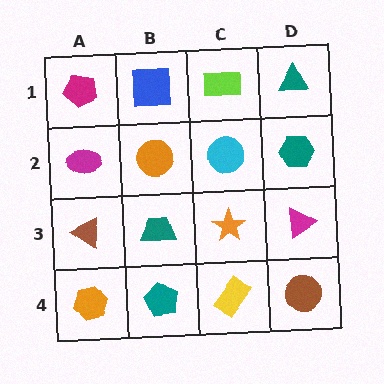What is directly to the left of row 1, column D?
A lime rectangle.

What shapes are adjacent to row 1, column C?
A cyan circle (row 2, column C), a blue square (row 1, column B), a teal triangle (row 1, column D).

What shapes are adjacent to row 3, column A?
A magenta ellipse (row 2, column A), an orange hexagon (row 4, column A), a teal trapezoid (row 3, column B).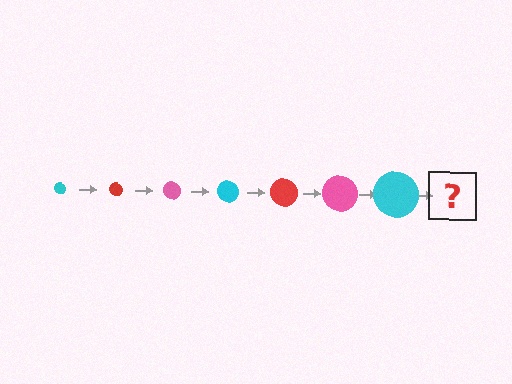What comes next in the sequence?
The next element should be a red circle, larger than the previous one.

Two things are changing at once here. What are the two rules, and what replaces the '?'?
The two rules are that the circle grows larger each step and the color cycles through cyan, red, and pink. The '?' should be a red circle, larger than the previous one.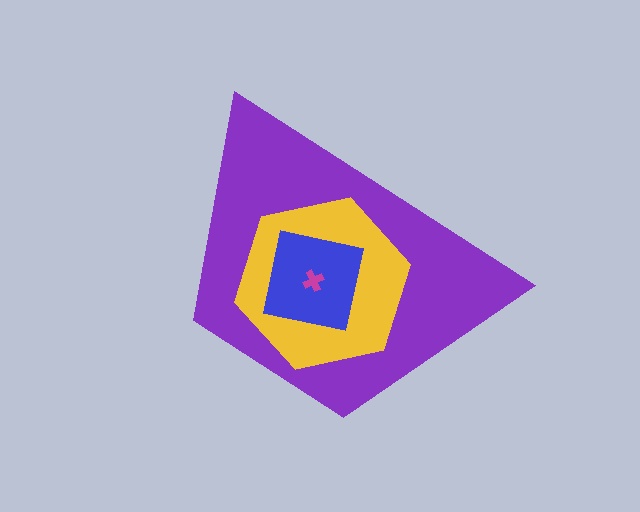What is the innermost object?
The magenta cross.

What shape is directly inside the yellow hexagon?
The blue square.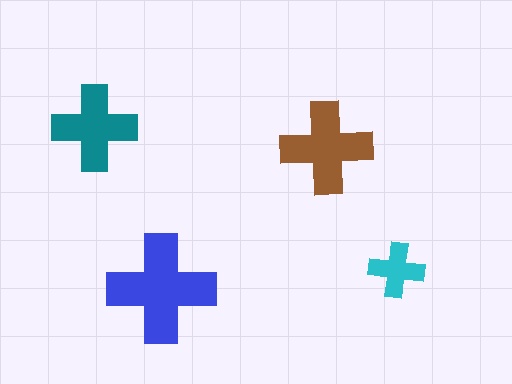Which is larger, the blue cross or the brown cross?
The blue one.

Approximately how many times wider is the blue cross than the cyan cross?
About 2 times wider.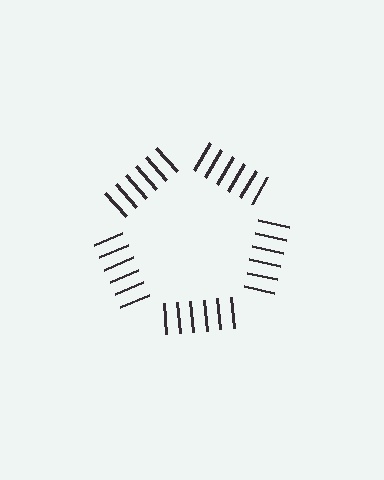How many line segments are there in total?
30 — 6 along each of the 5 edges.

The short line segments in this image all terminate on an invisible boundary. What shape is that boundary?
An illusory pentagon — the line segments terminate on its edges but no continuous stroke is drawn.